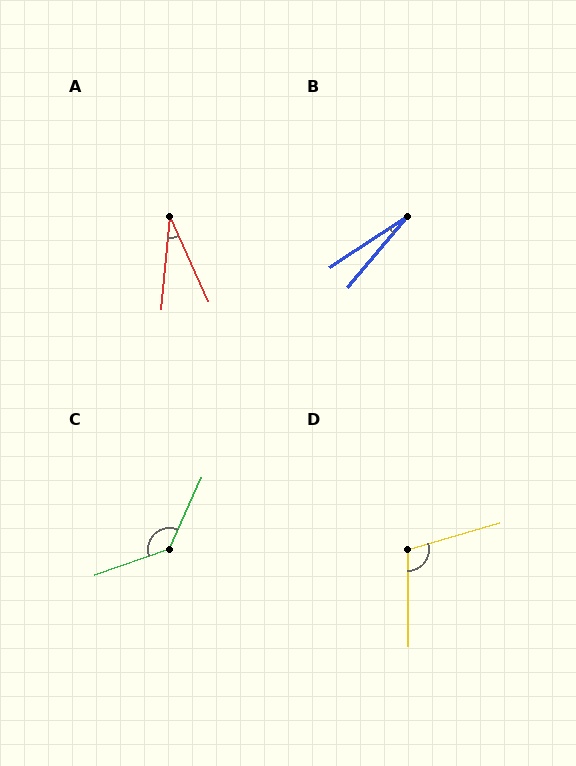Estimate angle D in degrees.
Approximately 106 degrees.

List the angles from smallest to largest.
B (17°), A (30°), D (106°), C (133°).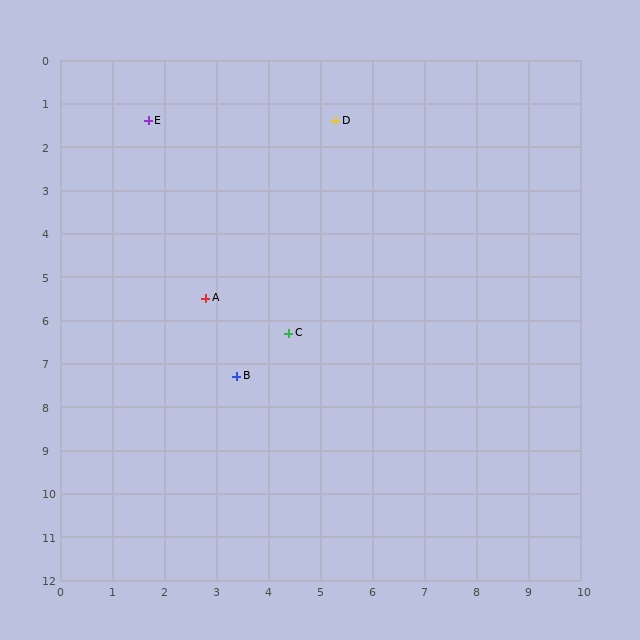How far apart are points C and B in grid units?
Points C and B are about 1.4 grid units apart.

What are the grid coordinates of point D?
Point D is at approximately (5.3, 1.4).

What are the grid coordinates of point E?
Point E is at approximately (1.7, 1.4).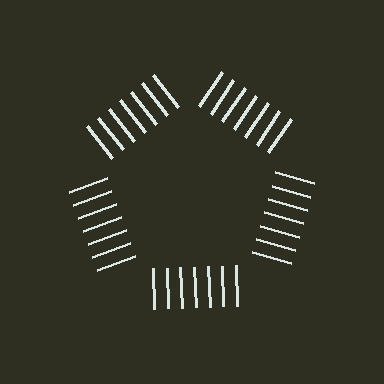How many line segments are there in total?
35 — 7 along each of the 5 edges.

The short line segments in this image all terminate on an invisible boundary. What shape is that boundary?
An illusory pentagon — the line segments terminate on its edges but no continuous stroke is drawn.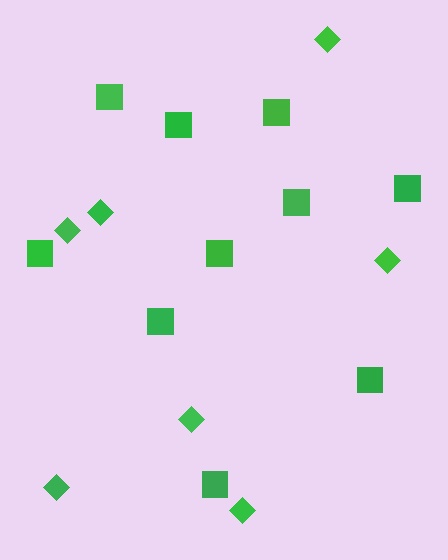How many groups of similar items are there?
There are 2 groups: one group of squares (10) and one group of diamonds (7).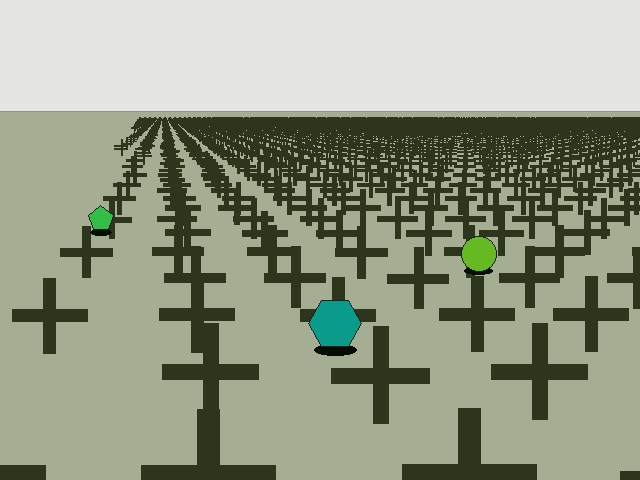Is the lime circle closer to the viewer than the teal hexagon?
No. The teal hexagon is closer — you can tell from the texture gradient: the ground texture is coarser near it.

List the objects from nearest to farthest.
From nearest to farthest: the teal hexagon, the lime circle, the green pentagon.